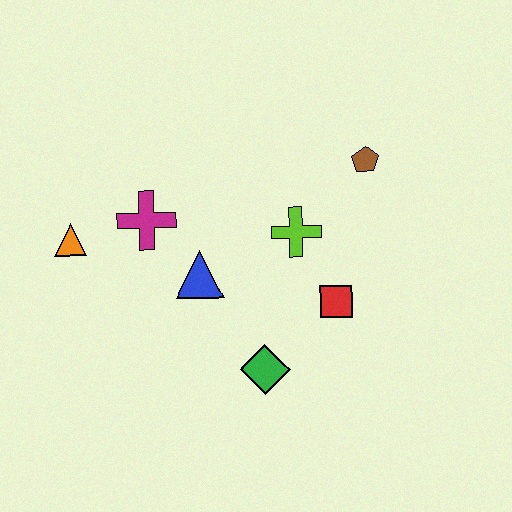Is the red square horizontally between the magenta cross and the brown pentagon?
Yes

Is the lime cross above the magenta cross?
No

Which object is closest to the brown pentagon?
The lime cross is closest to the brown pentagon.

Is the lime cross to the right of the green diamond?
Yes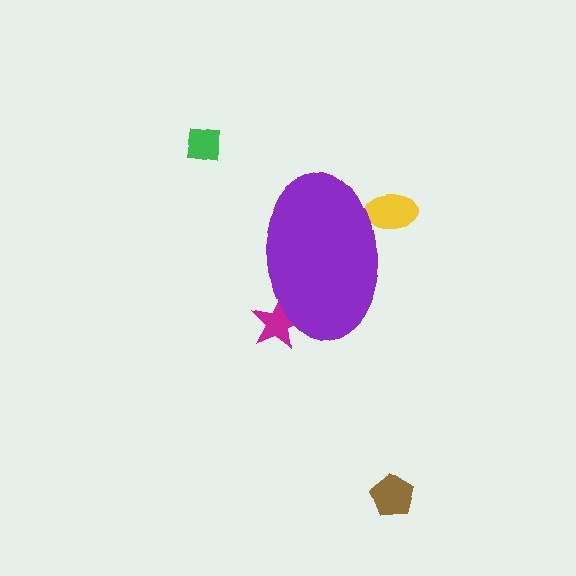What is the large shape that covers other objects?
A purple ellipse.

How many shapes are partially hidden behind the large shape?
2 shapes are partially hidden.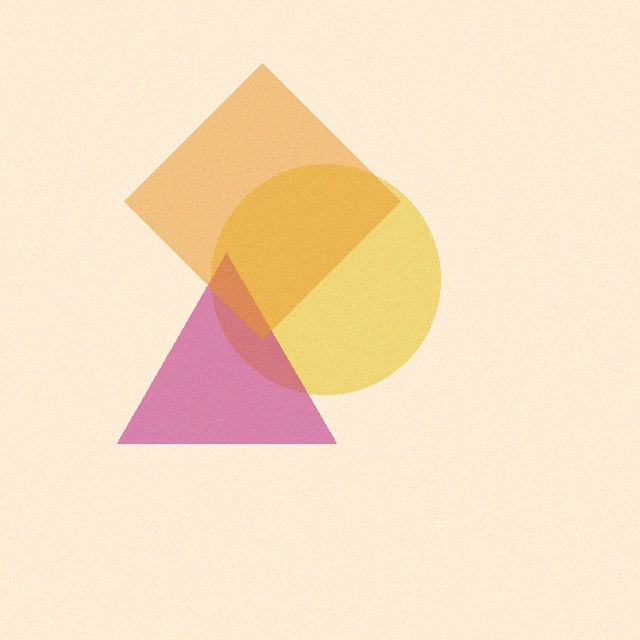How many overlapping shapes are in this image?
There are 3 overlapping shapes in the image.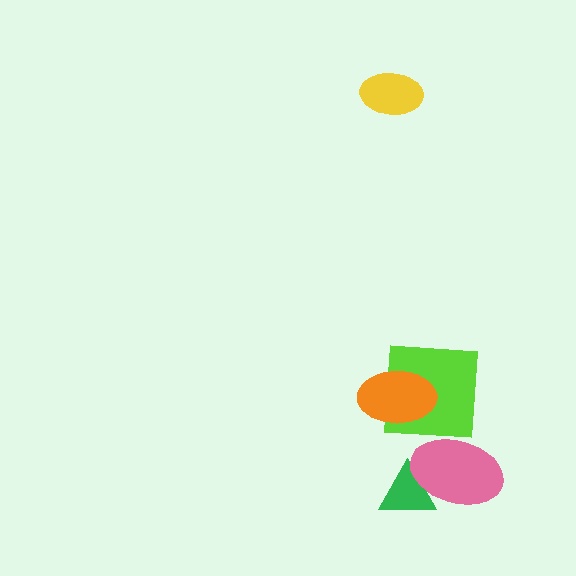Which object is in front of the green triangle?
The pink ellipse is in front of the green triangle.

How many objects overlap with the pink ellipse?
1 object overlaps with the pink ellipse.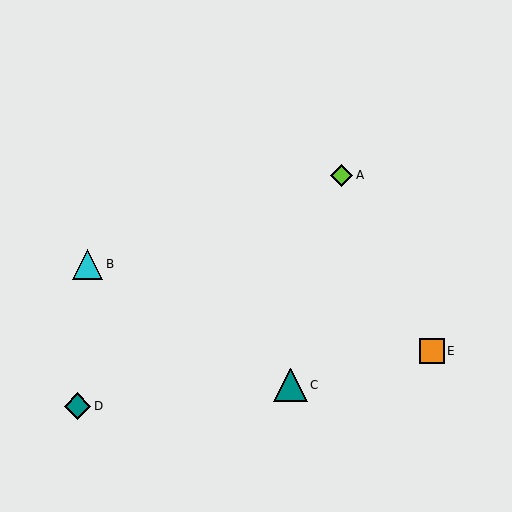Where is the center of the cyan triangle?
The center of the cyan triangle is at (88, 264).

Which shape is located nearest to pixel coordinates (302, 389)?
The teal triangle (labeled C) at (290, 385) is nearest to that location.